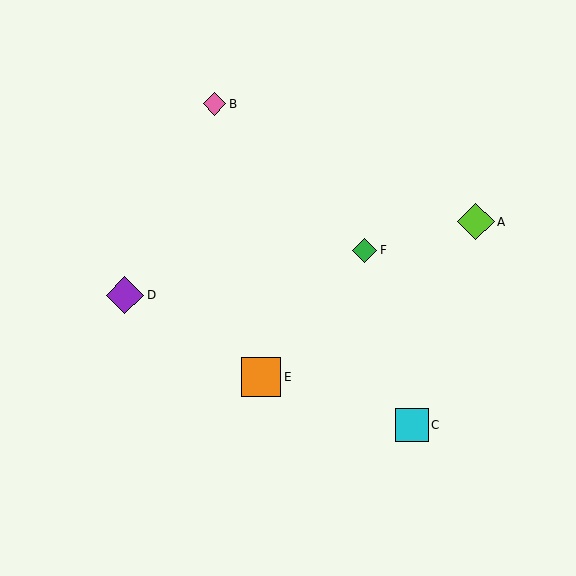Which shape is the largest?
The orange square (labeled E) is the largest.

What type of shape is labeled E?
Shape E is an orange square.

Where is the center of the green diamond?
The center of the green diamond is at (365, 250).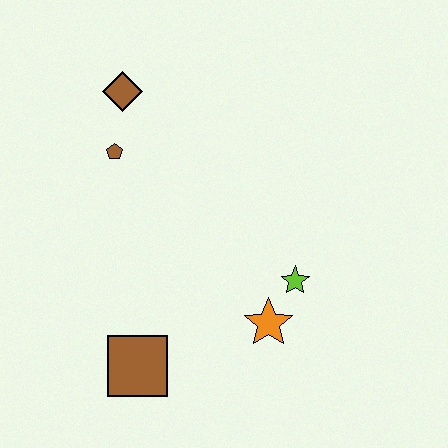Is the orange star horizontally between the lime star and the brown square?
Yes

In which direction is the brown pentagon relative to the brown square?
The brown pentagon is above the brown square.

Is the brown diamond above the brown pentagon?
Yes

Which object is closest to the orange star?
The lime star is closest to the orange star.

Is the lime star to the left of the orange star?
No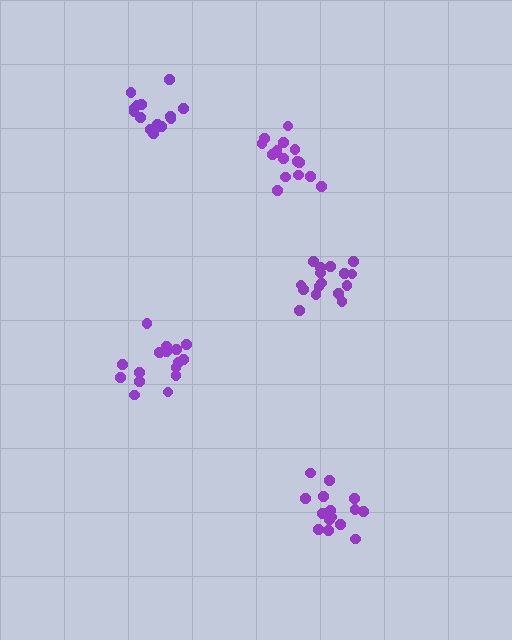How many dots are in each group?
Group 1: 14 dots, Group 2: 16 dots, Group 3: 16 dots, Group 4: 16 dots, Group 5: 16 dots (78 total).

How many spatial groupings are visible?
There are 5 spatial groupings.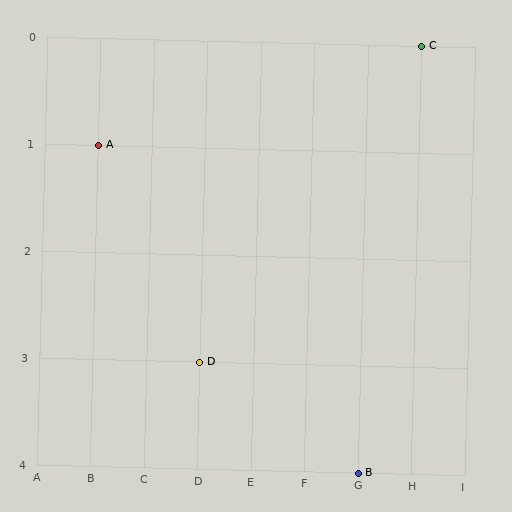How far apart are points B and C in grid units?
Points B and C are 1 column and 4 rows apart (about 4.1 grid units diagonally).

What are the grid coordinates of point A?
Point A is at grid coordinates (B, 1).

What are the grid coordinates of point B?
Point B is at grid coordinates (G, 4).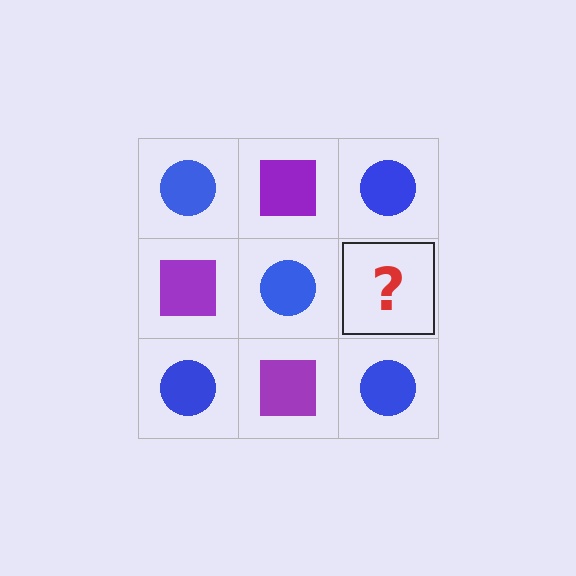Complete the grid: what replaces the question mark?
The question mark should be replaced with a purple square.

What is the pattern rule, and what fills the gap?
The rule is that it alternates blue circle and purple square in a checkerboard pattern. The gap should be filled with a purple square.